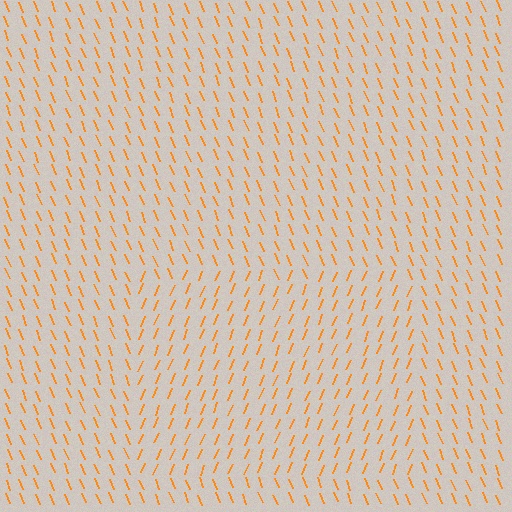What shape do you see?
I see a rectangle.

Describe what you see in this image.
The image is filled with small orange line segments. A rectangle region in the image has lines oriented differently from the surrounding lines, creating a visible texture boundary.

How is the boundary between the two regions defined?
The boundary is defined purely by a change in line orientation (approximately 45 degrees difference). All lines are the same color and thickness.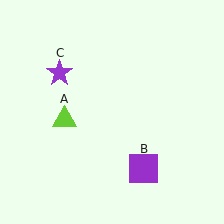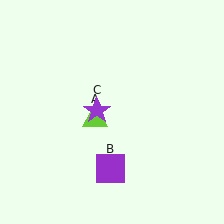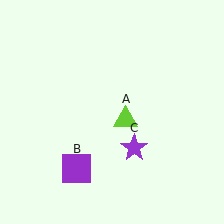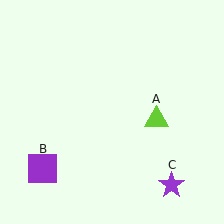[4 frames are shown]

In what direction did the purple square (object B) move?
The purple square (object B) moved left.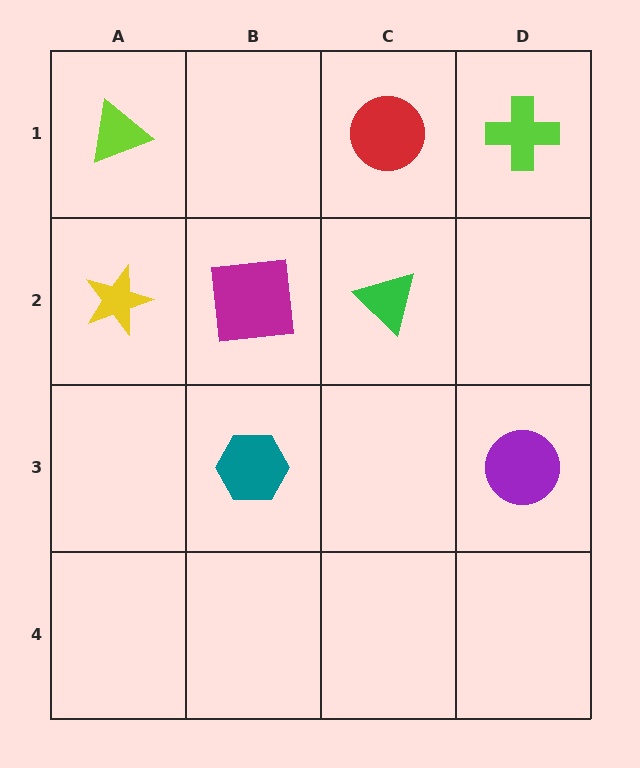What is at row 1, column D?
A lime cross.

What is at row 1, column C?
A red circle.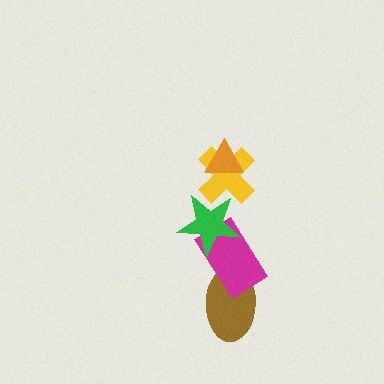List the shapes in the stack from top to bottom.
From top to bottom: the orange triangle, the yellow cross, the green star, the magenta rectangle, the brown ellipse.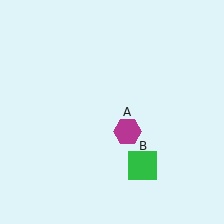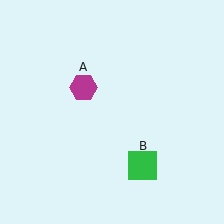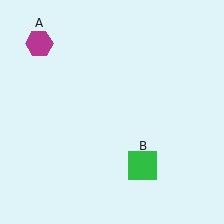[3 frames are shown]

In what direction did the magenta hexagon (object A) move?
The magenta hexagon (object A) moved up and to the left.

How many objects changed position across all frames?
1 object changed position: magenta hexagon (object A).